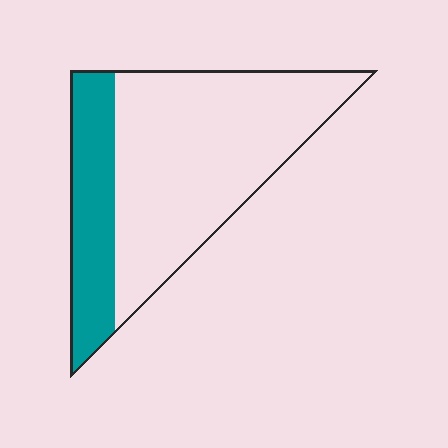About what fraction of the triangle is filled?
About one quarter (1/4).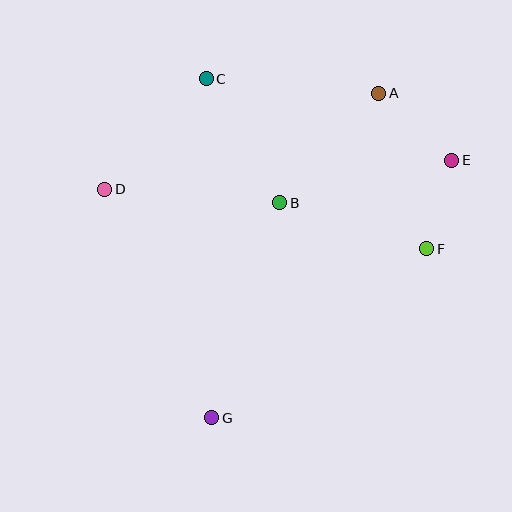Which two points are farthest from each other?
Points A and G are farthest from each other.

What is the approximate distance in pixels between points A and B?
The distance between A and B is approximately 147 pixels.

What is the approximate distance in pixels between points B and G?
The distance between B and G is approximately 226 pixels.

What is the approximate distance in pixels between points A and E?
The distance between A and E is approximately 99 pixels.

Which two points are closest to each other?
Points E and F are closest to each other.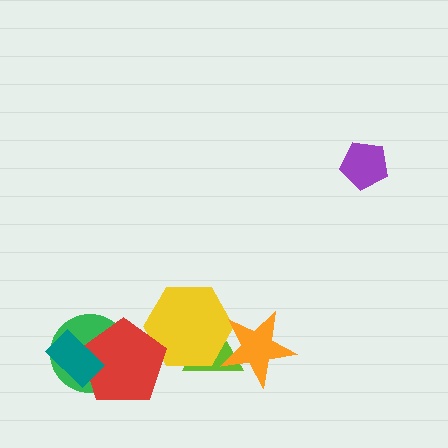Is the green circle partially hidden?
Yes, it is partially covered by another shape.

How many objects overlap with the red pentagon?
3 objects overlap with the red pentagon.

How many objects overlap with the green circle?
2 objects overlap with the green circle.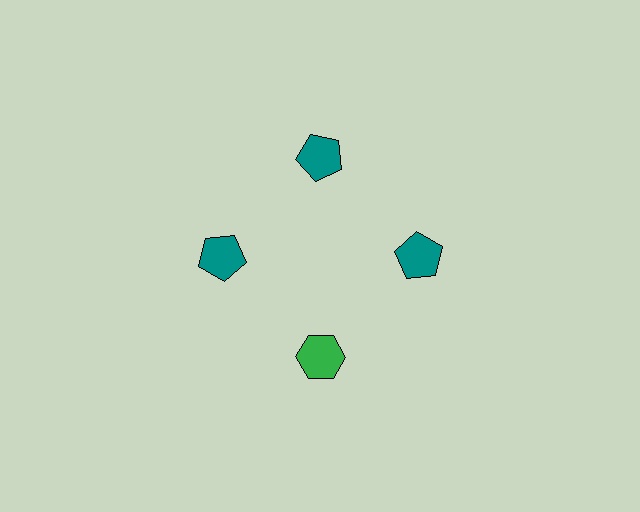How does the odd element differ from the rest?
It differs in both color (green instead of teal) and shape (hexagon instead of pentagon).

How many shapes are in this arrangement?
There are 4 shapes arranged in a ring pattern.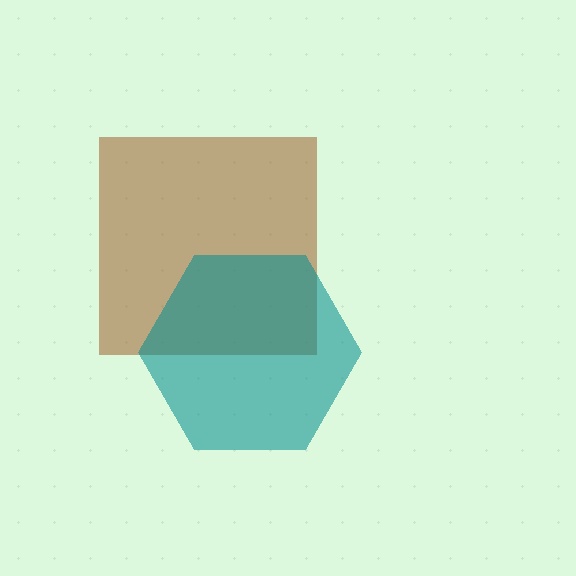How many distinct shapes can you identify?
There are 2 distinct shapes: a brown square, a teal hexagon.